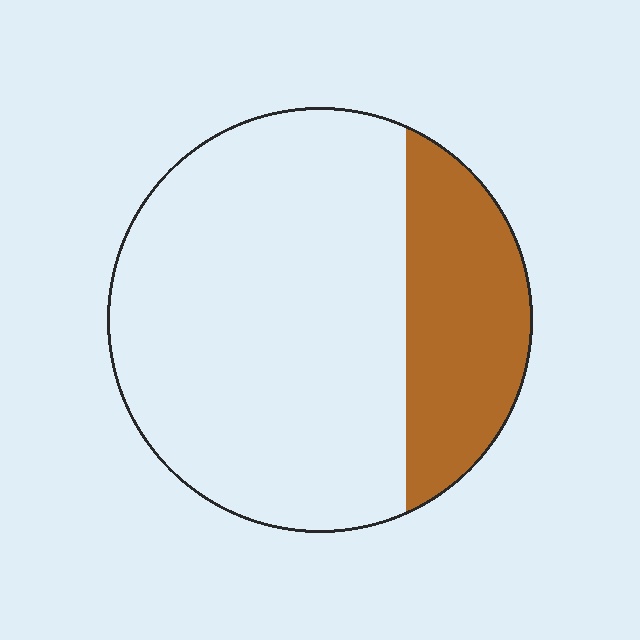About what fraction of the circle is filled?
About one quarter (1/4).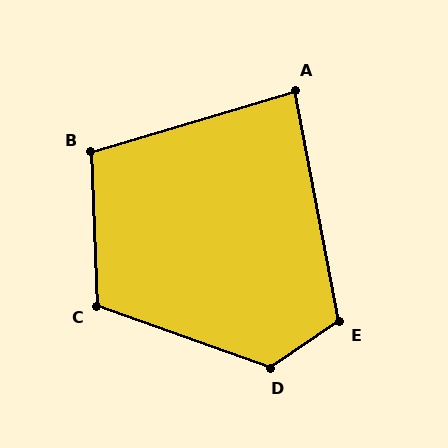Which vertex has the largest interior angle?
D, at approximately 127 degrees.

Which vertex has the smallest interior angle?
A, at approximately 84 degrees.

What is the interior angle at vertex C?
Approximately 112 degrees (obtuse).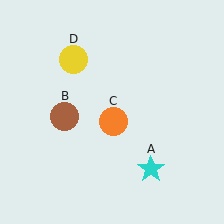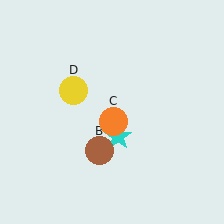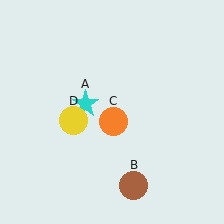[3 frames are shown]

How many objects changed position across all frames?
3 objects changed position: cyan star (object A), brown circle (object B), yellow circle (object D).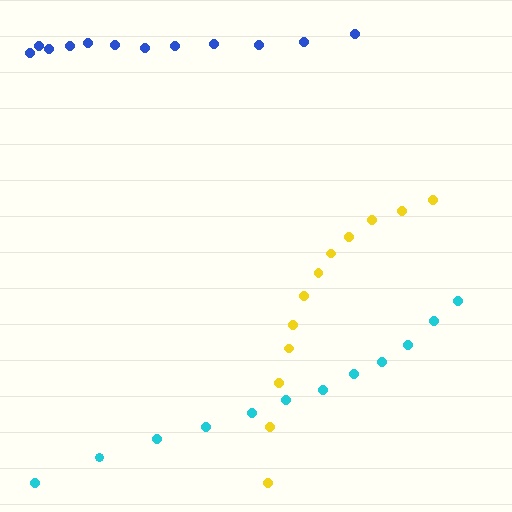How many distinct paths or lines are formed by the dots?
There are 3 distinct paths.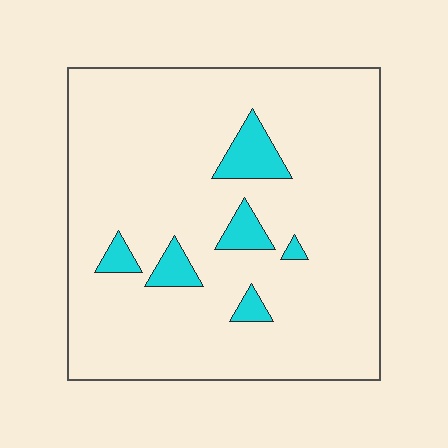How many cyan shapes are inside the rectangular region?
6.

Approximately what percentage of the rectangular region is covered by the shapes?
Approximately 10%.